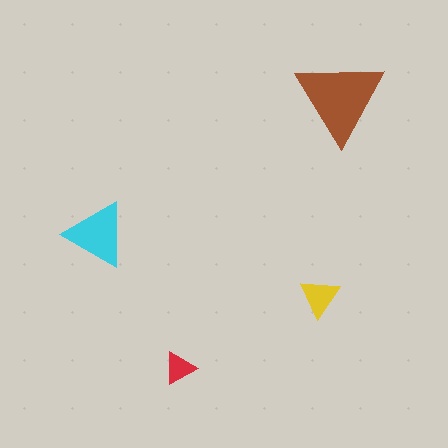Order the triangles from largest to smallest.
the brown one, the cyan one, the yellow one, the red one.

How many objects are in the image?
There are 4 objects in the image.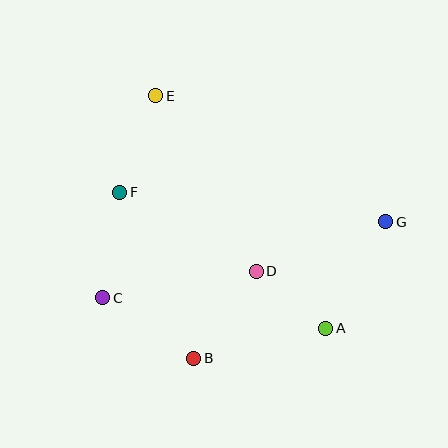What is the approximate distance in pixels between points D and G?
The distance between D and G is approximately 138 pixels.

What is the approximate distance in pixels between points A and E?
The distance between A and E is approximately 288 pixels.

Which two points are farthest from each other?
Points C and G are farthest from each other.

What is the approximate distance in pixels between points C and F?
The distance between C and F is approximately 107 pixels.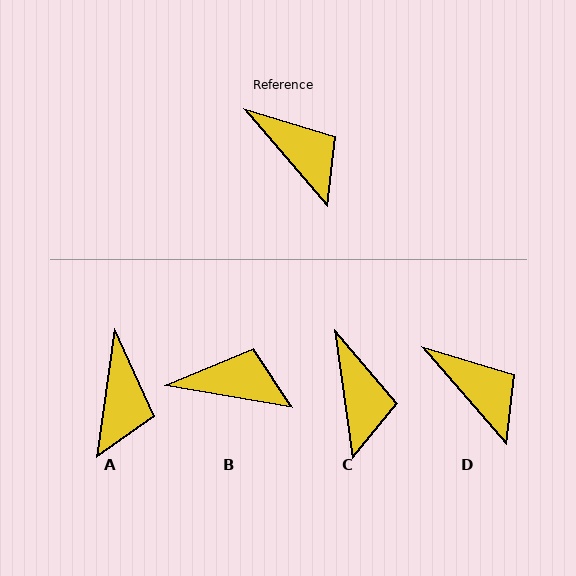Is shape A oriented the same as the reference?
No, it is off by about 48 degrees.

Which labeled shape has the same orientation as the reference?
D.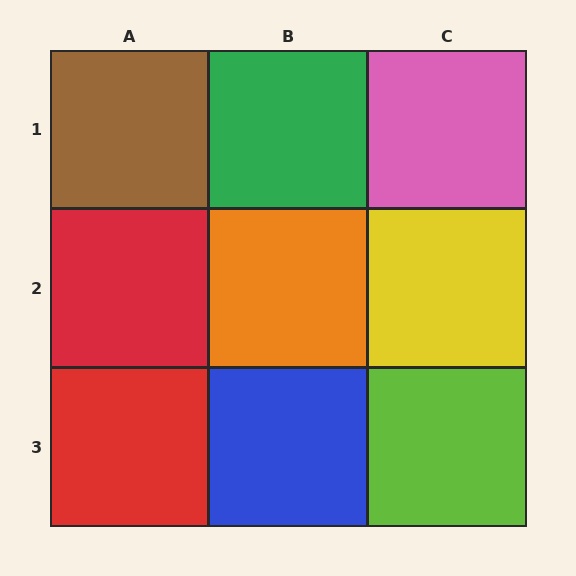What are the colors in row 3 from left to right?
Red, blue, lime.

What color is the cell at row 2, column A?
Red.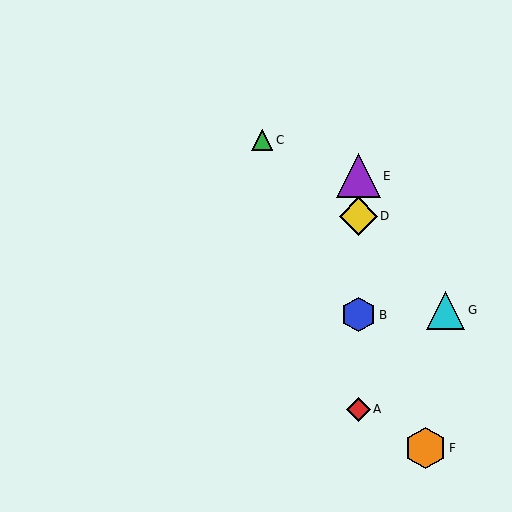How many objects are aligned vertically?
4 objects (A, B, D, E) are aligned vertically.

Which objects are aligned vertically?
Objects A, B, D, E are aligned vertically.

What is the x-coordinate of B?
Object B is at x≈358.